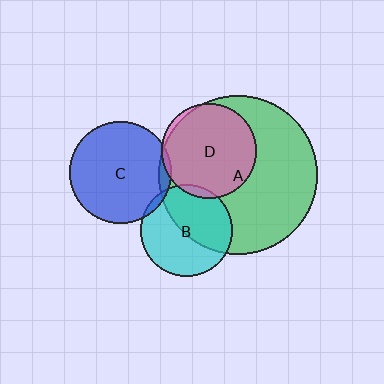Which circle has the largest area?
Circle A (green).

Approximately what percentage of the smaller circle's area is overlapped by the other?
Approximately 5%.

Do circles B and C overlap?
Yes.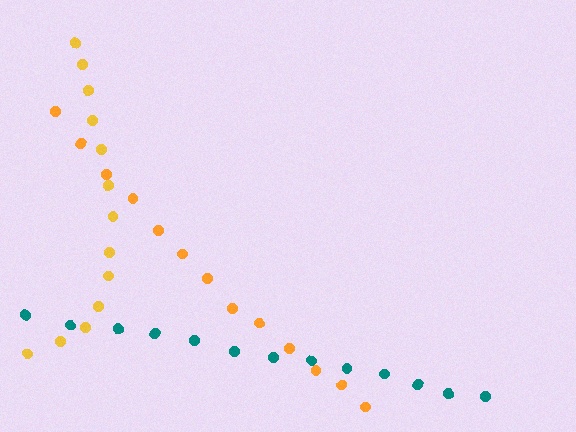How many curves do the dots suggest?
There are 3 distinct paths.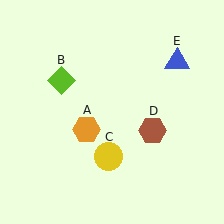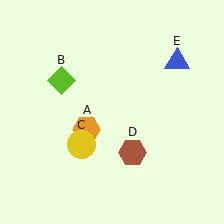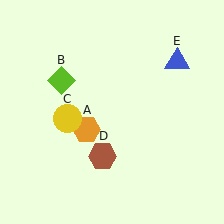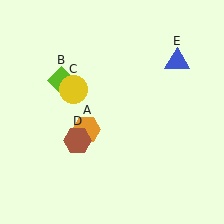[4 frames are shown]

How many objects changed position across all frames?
2 objects changed position: yellow circle (object C), brown hexagon (object D).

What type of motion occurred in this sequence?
The yellow circle (object C), brown hexagon (object D) rotated clockwise around the center of the scene.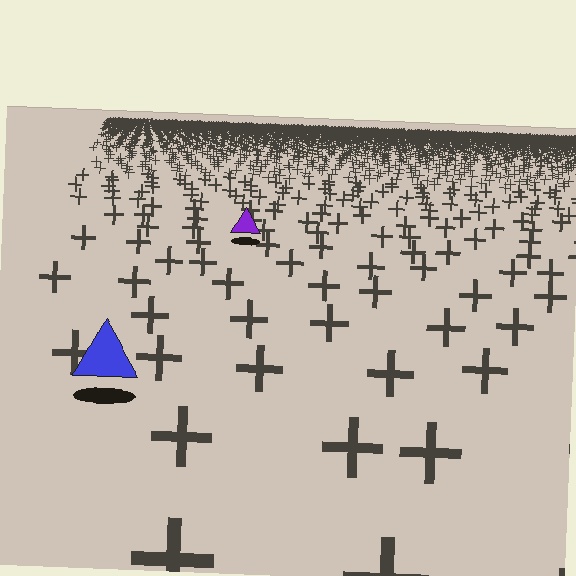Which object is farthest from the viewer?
The purple triangle is farthest from the viewer. It appears smaller and the ground texture around it is denser.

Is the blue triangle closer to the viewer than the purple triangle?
Yes. The blue triangle is closer — you can tell from the texture gradient: the ground texture is coarser near it.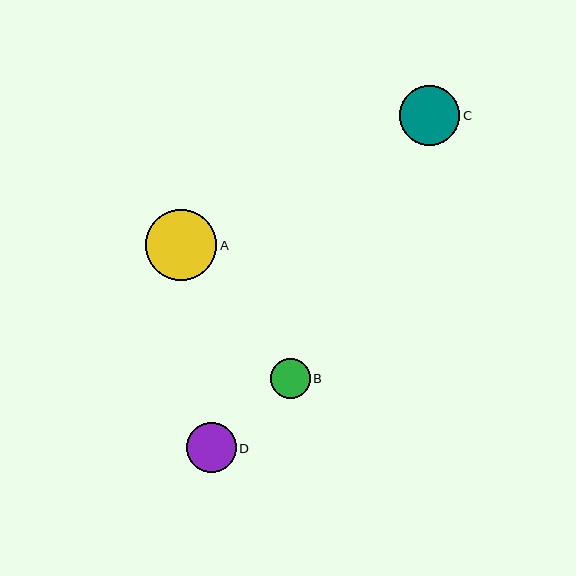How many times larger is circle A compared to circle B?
Circle A is approximately 1.8 times the size of circle B.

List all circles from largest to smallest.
From largest to smallest: A, C, D, B.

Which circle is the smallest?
Circle B is the smallest with a size of approximately 40 pixels.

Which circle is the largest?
Circle A is the largest with a size of approximately 71 pixels.